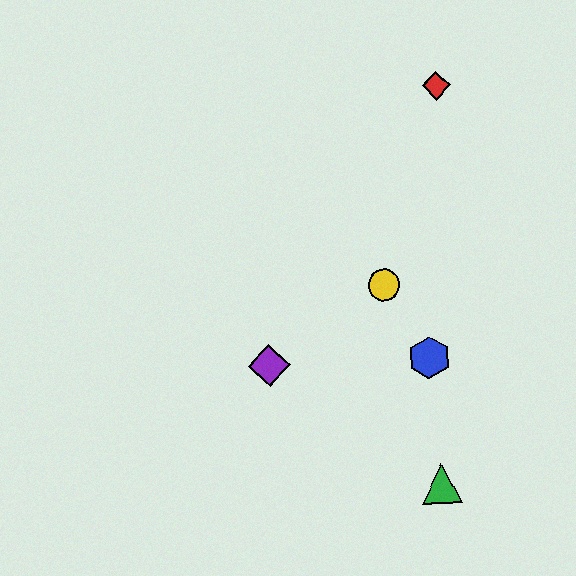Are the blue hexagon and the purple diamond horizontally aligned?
Yes, both are at y≈358.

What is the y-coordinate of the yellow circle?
The yellow circle is at y≈285.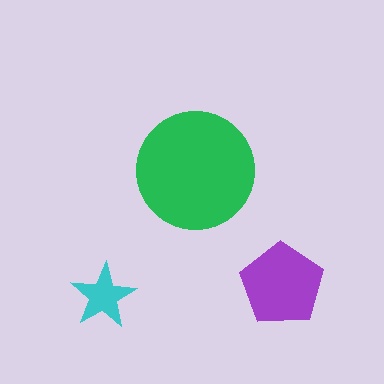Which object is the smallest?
The cyan star.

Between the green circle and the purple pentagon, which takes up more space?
The green circle.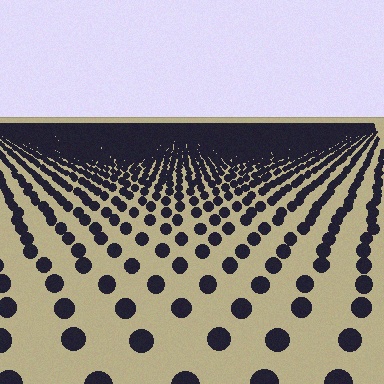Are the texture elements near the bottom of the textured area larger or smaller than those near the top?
Larger. Near the bottom, elements are closer to the viewer and appear at a bigger on-screen size.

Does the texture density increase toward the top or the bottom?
Density increases toward the top.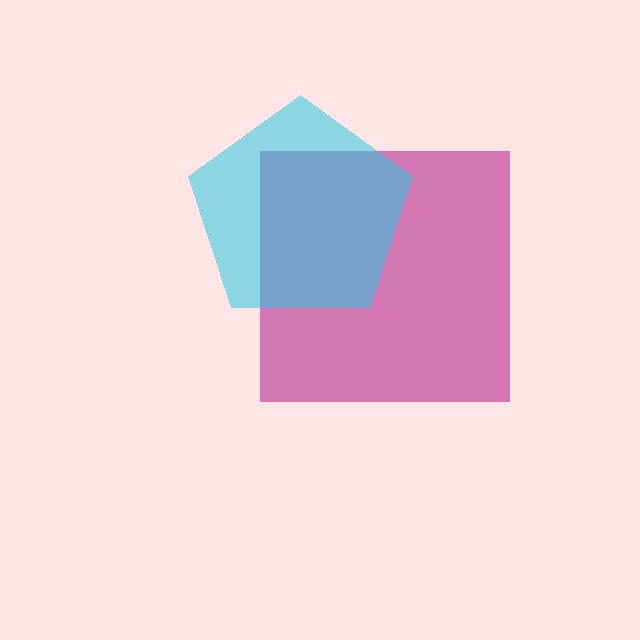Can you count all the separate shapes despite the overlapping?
Yes, there are 2 separate shapes.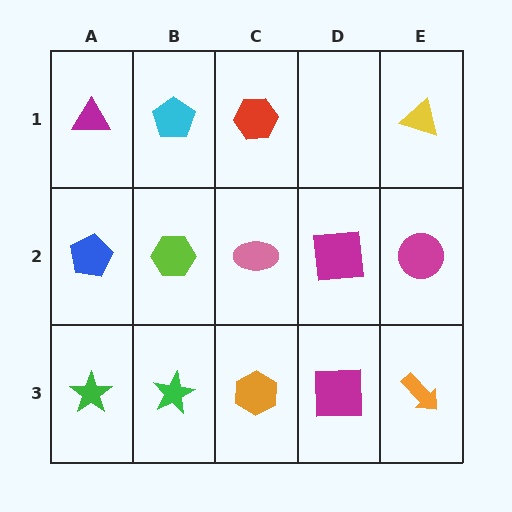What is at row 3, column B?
A green star.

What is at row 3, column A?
A green star.